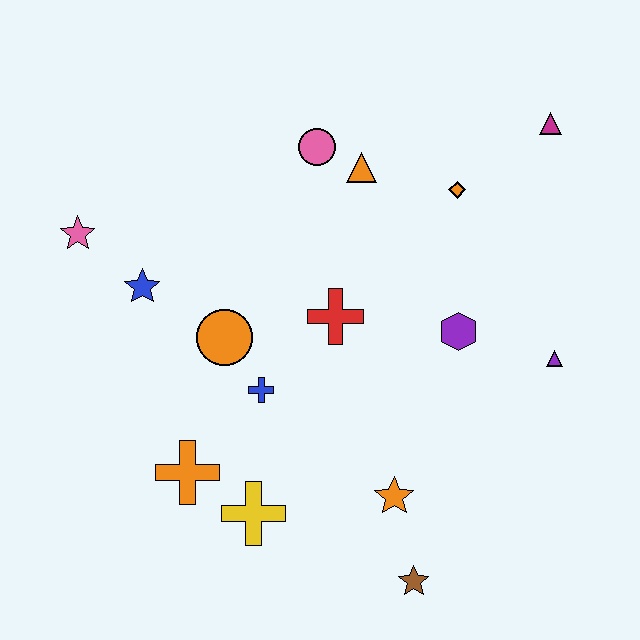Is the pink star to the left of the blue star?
Yes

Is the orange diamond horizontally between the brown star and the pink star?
No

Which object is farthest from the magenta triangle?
The orange cross is farthest from the magenta triangle.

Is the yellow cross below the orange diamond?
Yes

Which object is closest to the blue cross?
The orange circle is closest to the blue cross.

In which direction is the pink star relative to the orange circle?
The pink star is to the left of the orange circle.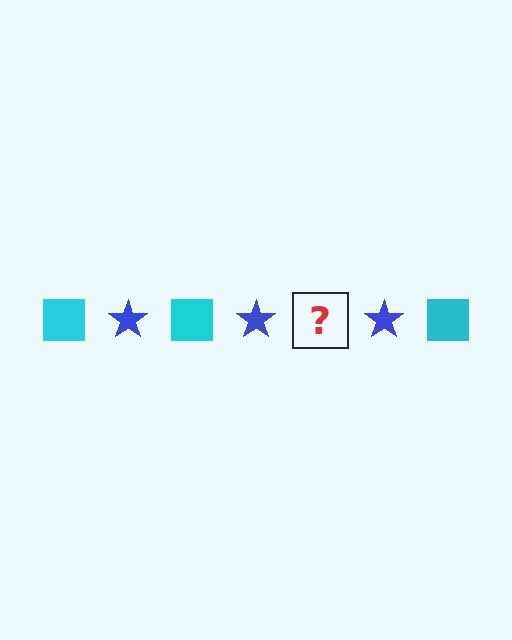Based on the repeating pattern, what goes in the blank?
The blank should be a cyan square.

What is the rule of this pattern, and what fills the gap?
The rule is that the pattern alternates between cyan square and blue star. The gap should be filled with a cyan square.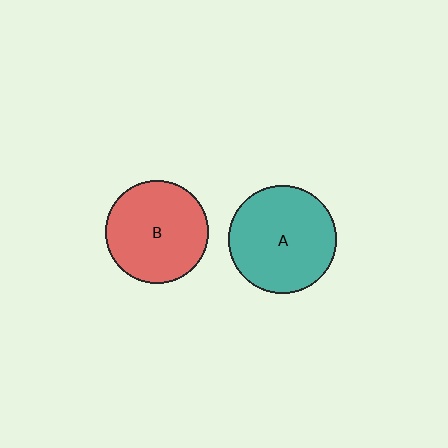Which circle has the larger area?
Circle A (teal).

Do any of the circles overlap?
No, none of the circles overlap.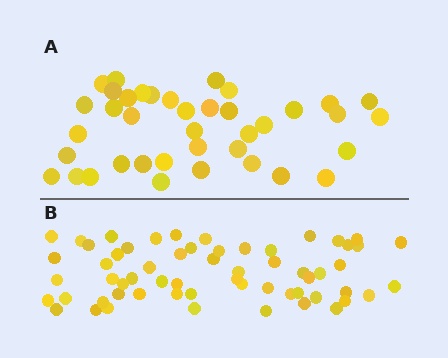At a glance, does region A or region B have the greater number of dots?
Region B (the bottom region) has more dots.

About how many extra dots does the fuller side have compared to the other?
Region B has approximately 20 more dots than region A.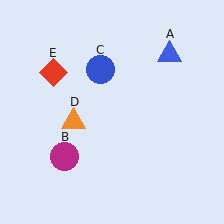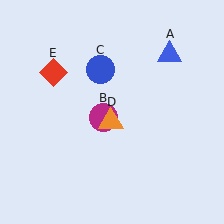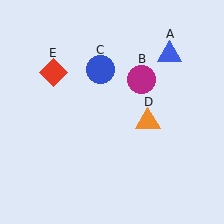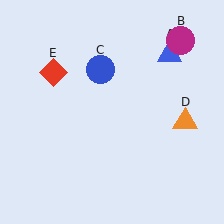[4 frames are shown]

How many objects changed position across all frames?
2 objects changed position: magenta circle (object B), orange triangle (object D).